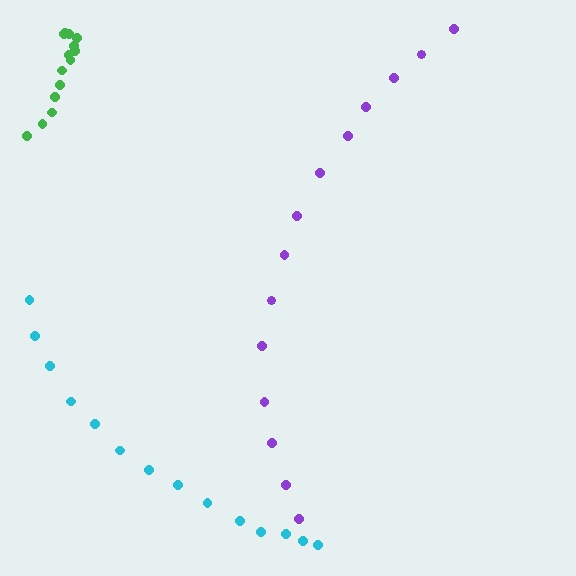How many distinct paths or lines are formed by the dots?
There are 3 distinct paths.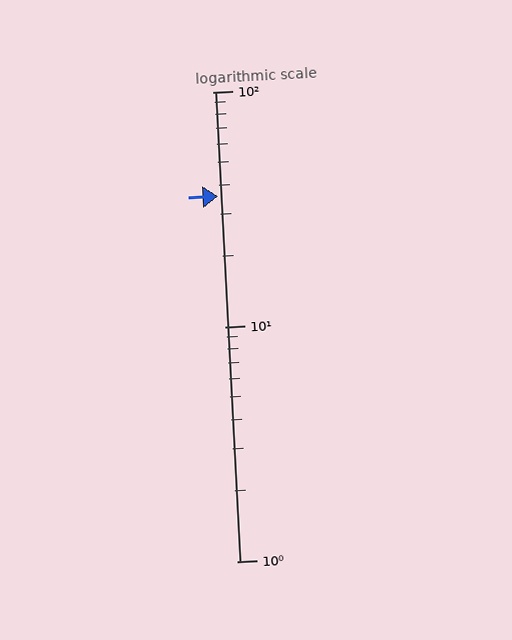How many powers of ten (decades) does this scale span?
The scale spans 2 decades, from 1 to 100.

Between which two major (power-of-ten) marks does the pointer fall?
The pointer is between 10 and 100.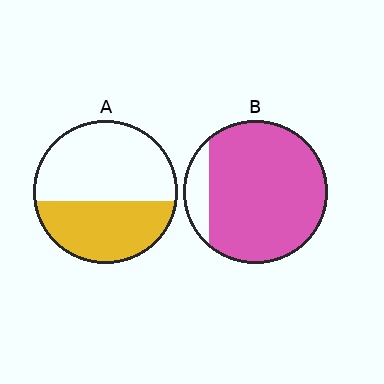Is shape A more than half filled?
No.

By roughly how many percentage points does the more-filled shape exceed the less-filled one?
By roughly 45 percentage points (B over A).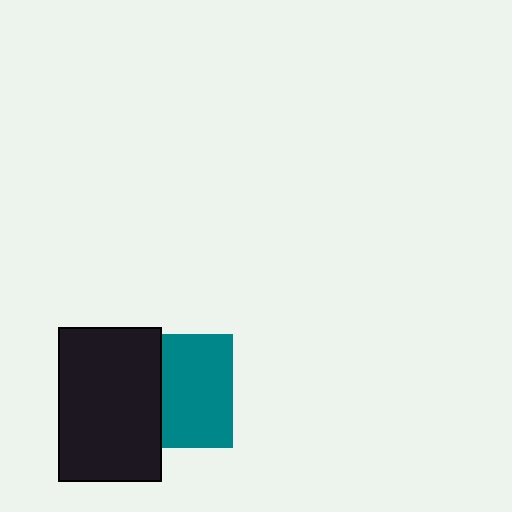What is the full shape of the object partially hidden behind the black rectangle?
The partially hidden object is a teal square.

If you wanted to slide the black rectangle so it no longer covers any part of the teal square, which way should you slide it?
Slide it left — that is the most direct way to separate the two shapes.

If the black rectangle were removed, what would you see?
You would see the complete teal square.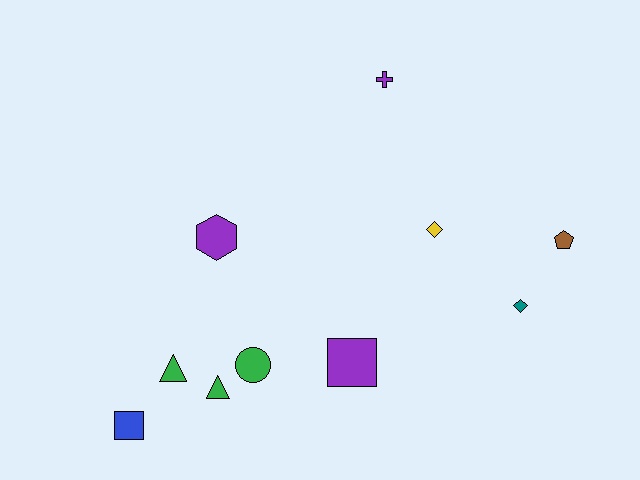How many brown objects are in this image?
There is 1 brown object.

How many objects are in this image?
There are 10 objects.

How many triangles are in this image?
There are 2 triangles.